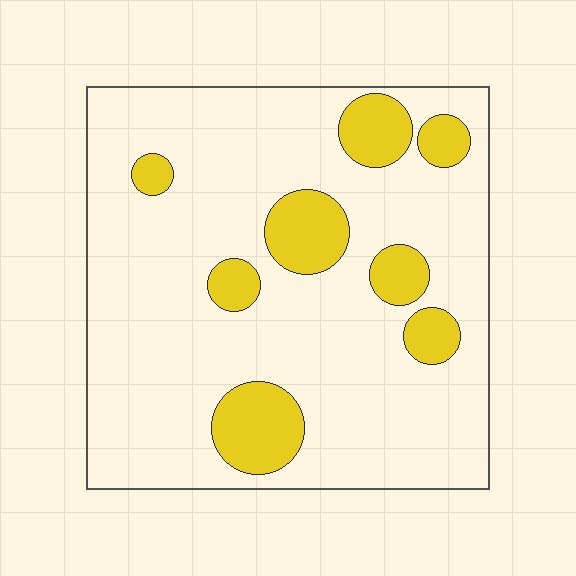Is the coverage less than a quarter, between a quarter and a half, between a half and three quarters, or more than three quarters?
Less than a quarter.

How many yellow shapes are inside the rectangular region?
8.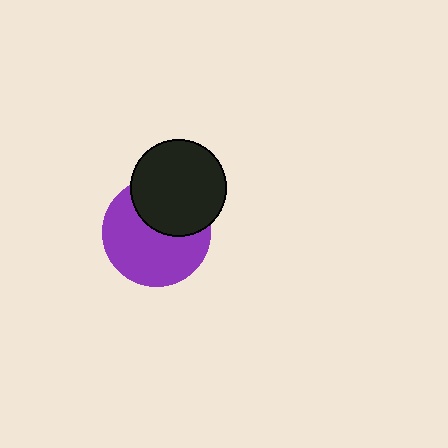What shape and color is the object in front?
The object in front is a black circle.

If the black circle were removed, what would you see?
You would see the complete purple circle.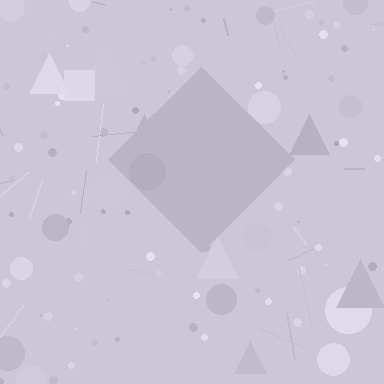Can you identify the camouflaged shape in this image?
The camouflaged shape is a diamond.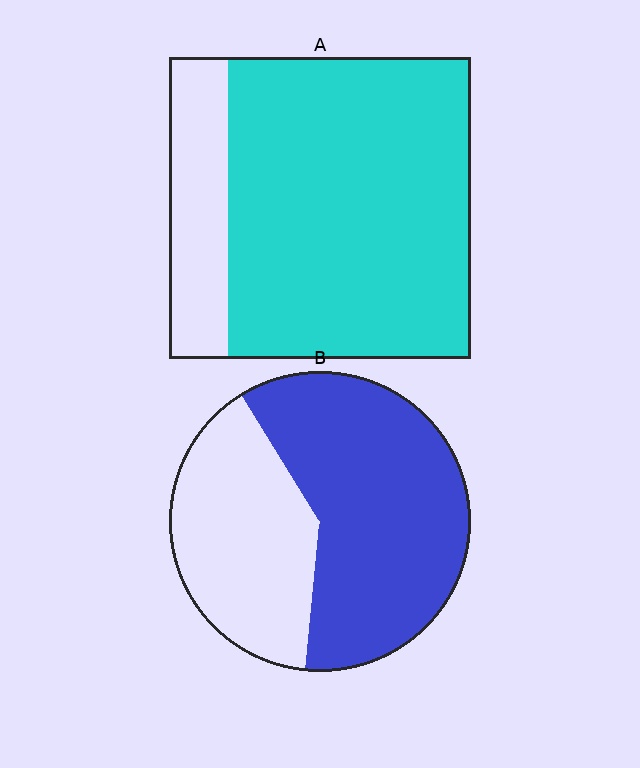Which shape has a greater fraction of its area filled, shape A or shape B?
Shape A.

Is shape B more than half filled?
Yes.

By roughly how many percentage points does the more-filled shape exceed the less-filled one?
By roughly 20 percentage points (A over B).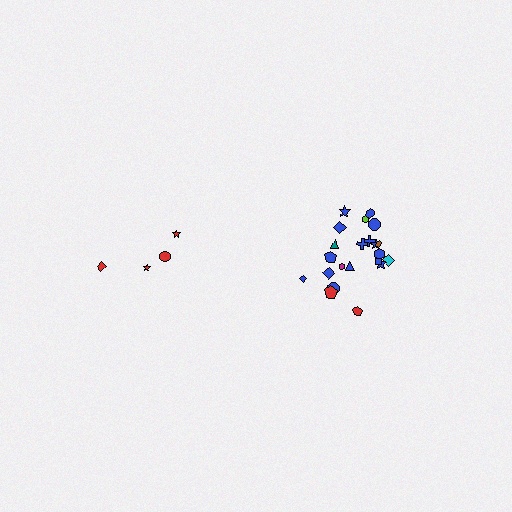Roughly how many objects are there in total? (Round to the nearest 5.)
Roughly 25 objects in total.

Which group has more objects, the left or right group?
The right group.